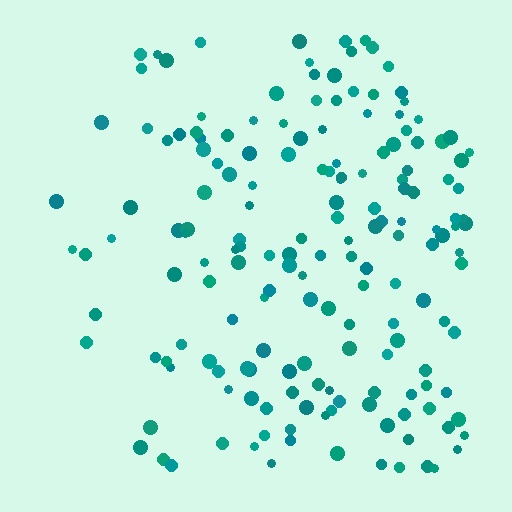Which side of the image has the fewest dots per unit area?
The left.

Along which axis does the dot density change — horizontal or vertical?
Horizontal.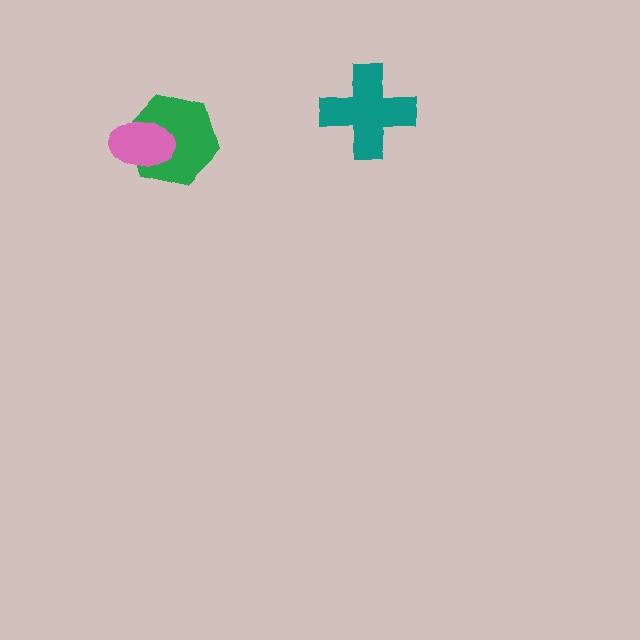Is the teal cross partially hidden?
No, no other shape covers it.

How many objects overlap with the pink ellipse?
1 object overlaps with the pink ellipse.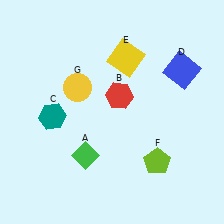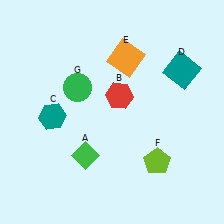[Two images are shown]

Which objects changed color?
D changed from blue to teal. E changed from yellow to orange. G changed from yellow to green.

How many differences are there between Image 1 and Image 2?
There are 3 differences between the two images.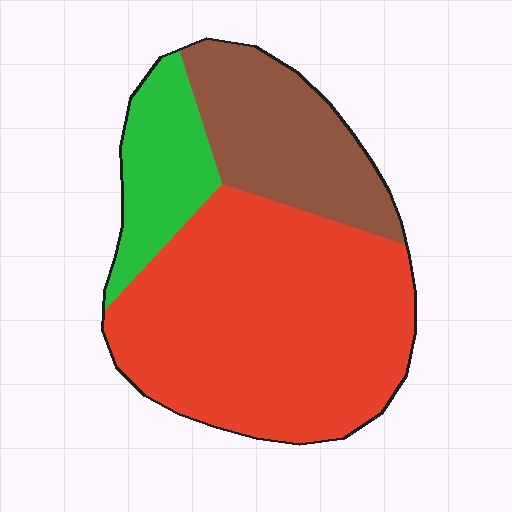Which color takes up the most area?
Red, at roughly 60%.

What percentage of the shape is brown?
Brown takes up less than a quarter of the shape.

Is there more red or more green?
Red.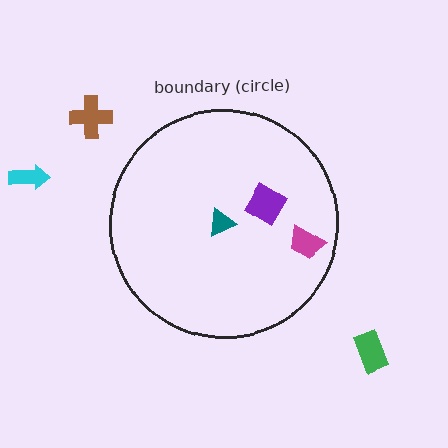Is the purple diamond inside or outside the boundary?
Inside.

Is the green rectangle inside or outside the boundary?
Outside.